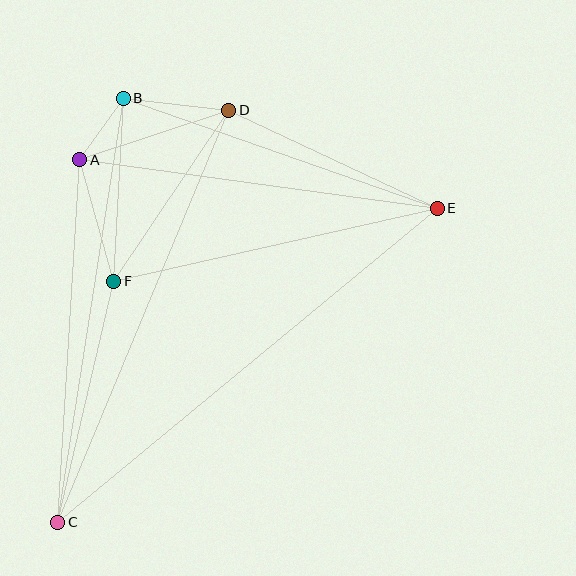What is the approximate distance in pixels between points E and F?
The distance between E and F is approximately 332 pixels.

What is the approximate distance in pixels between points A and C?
The distance between A and C is approximately 364 pixels.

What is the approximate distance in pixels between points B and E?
The distance between B and E is approximately 333 pixels.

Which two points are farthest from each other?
Points C and E are farthest from each other.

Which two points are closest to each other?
Points A and B are closest to each other.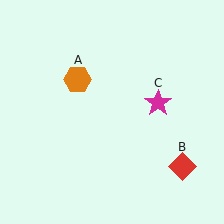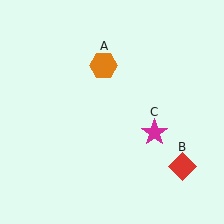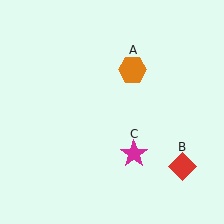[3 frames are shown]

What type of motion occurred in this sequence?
The orange hexagon (object A), magenta star (object C) rotated clockwise around the center of the scene.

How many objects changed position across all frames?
2 objects changed position: orange hexagon (object A), magenta star (object C).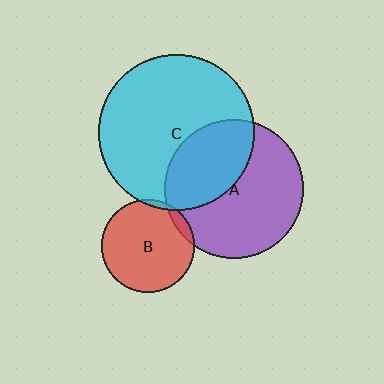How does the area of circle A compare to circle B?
Approximately 2.3 times.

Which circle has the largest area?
Circle C (cyan).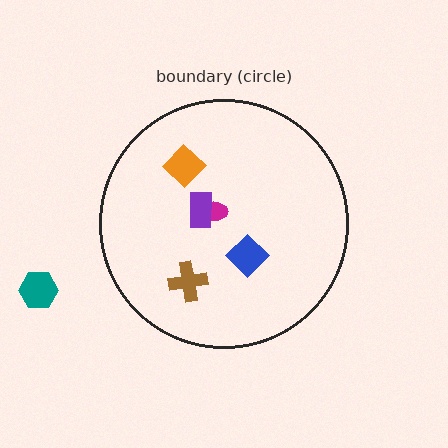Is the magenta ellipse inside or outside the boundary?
Inside.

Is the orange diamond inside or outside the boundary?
Inside.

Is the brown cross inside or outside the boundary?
Inside.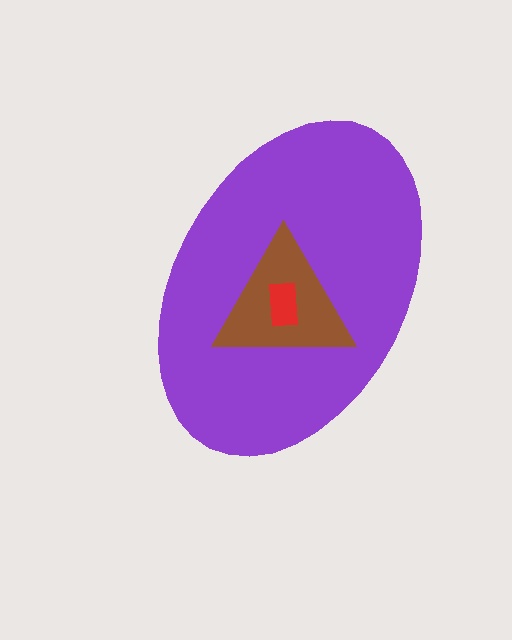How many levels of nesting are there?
3.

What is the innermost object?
The red rectangle.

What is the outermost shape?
The purple ellipse.